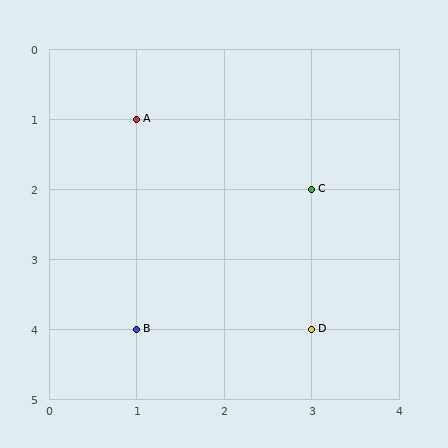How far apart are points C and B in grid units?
Points C and B are 2 columns and 2 rows apart (about 2.8 grid units diagonally).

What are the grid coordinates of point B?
Point B is at grid coordinates (1, 4).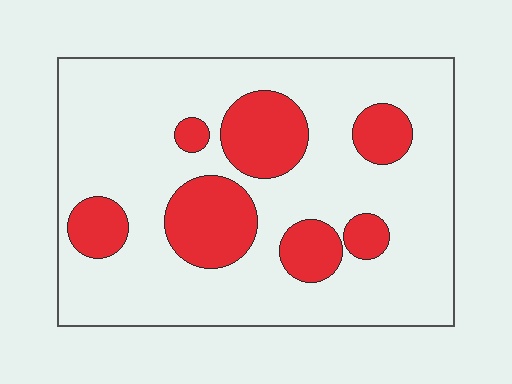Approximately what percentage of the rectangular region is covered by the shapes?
Approximately 25%.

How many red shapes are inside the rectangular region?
7.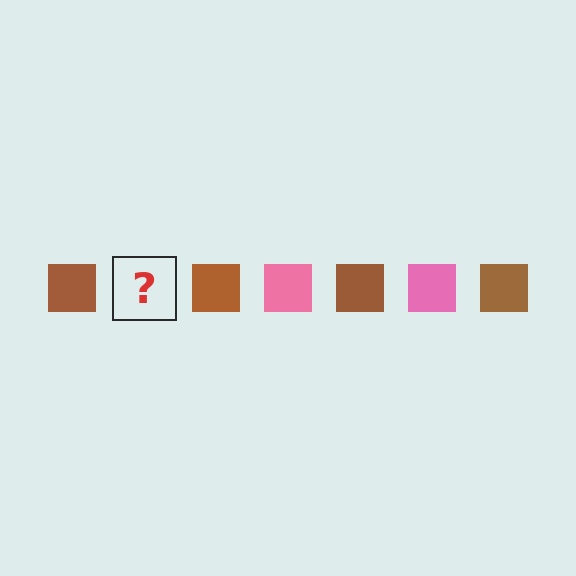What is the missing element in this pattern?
The missing element is a pink square.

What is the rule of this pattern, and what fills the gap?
The rule is that the pattern cycles through brown, pink squares. The gap should be filled with a pink square.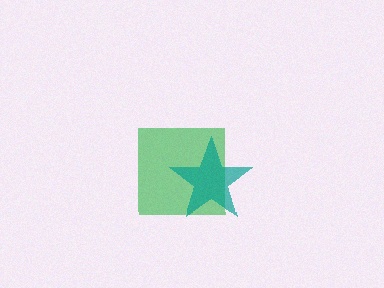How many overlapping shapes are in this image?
There are 2 overlapping shapes in the image.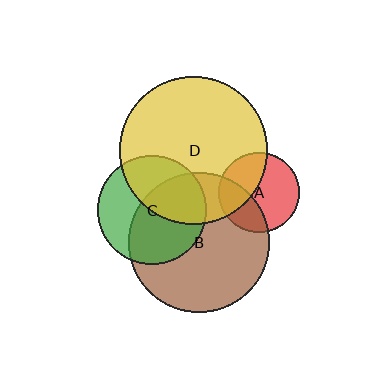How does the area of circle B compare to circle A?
Approximately 3.1 times.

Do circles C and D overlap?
Yes.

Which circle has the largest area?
Circle D (yellow).